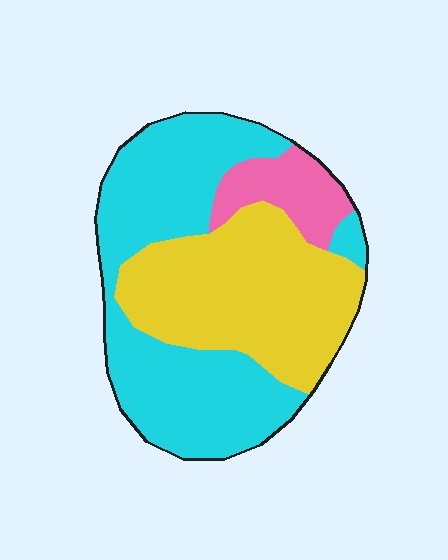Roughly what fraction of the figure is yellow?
Yellow covers 39% of the figure.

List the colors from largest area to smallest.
From largest to smallest: cyan, yellow, pink.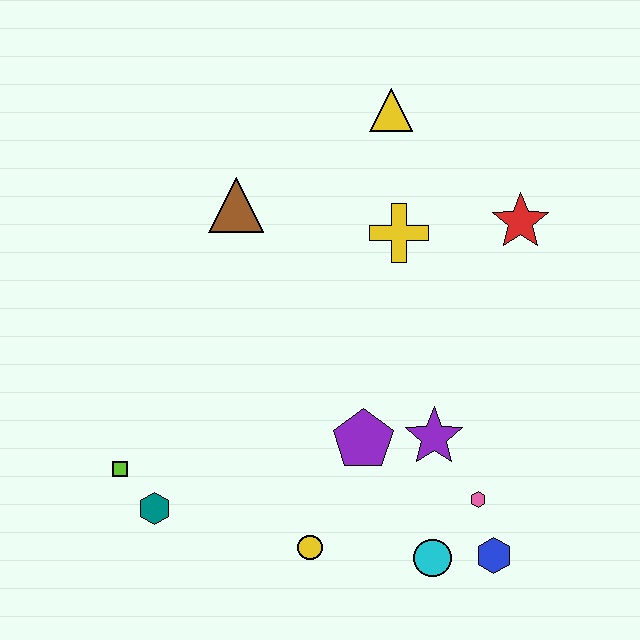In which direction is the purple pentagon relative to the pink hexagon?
The purple pentagon is to the left of the pink hexagon.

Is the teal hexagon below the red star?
Yes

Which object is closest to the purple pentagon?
The purple star is closest to the purple pentagon.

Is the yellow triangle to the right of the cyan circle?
No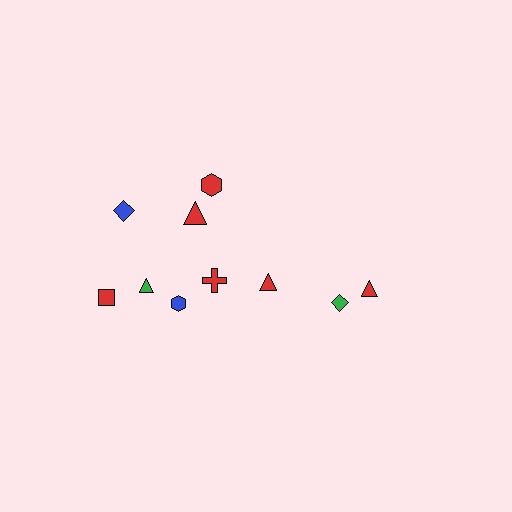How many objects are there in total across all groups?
There are 10 objects.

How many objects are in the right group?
There are 3 objects.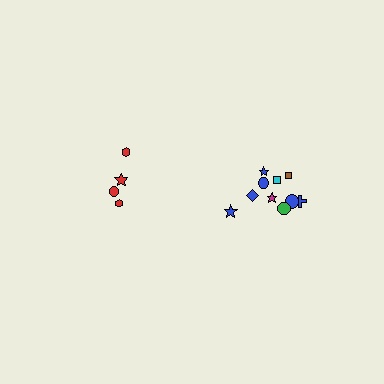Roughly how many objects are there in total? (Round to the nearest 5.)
Roughly 15 objects in total.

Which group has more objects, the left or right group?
The right group.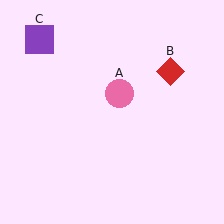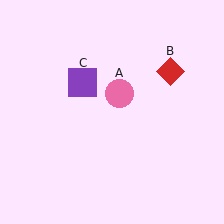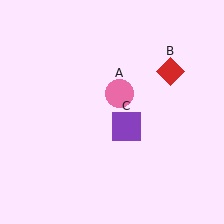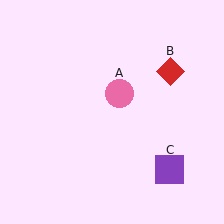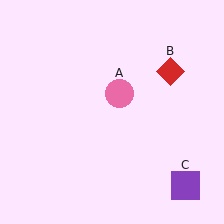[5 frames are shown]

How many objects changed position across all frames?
1 object changed position: purple square (object C).